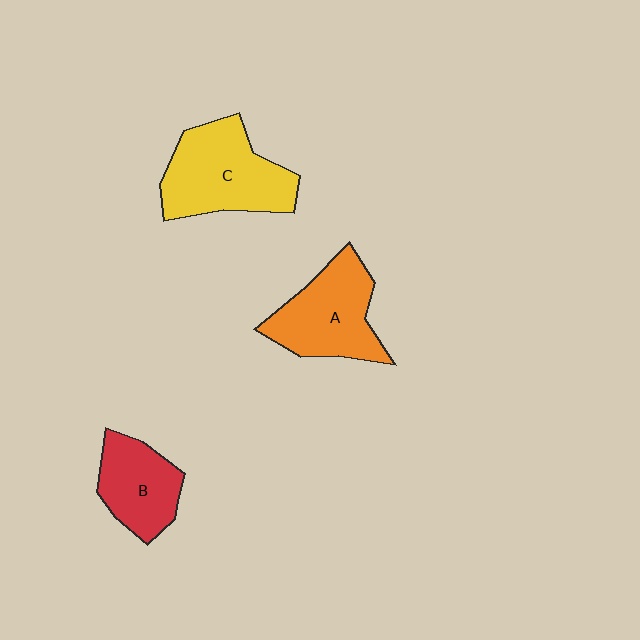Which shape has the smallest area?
Shape B (red).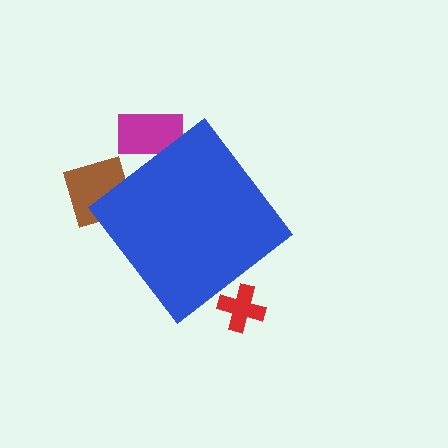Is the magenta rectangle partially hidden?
Yes, the magenta rectangle is partially hidden behind the blue diamond.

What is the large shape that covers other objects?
A blue diamond.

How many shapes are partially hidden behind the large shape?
3 shapes are partially hidden.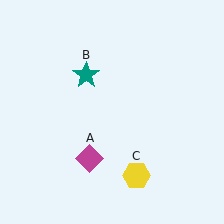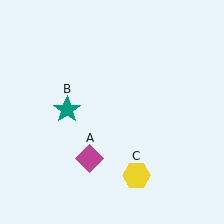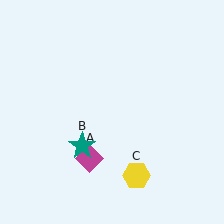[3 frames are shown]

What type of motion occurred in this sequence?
The teal star (object B) rotated counterclockwise around the center of the scene.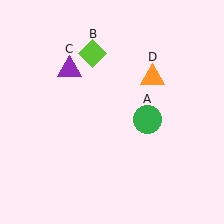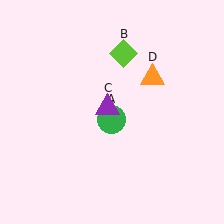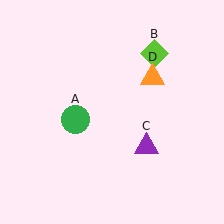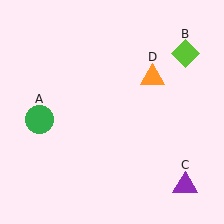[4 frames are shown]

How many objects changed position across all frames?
3 objects changed position: green circle (object A), lime diamond (object B), purple triangle (object C).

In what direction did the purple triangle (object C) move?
The purple triangle (object C) moved down and to the right.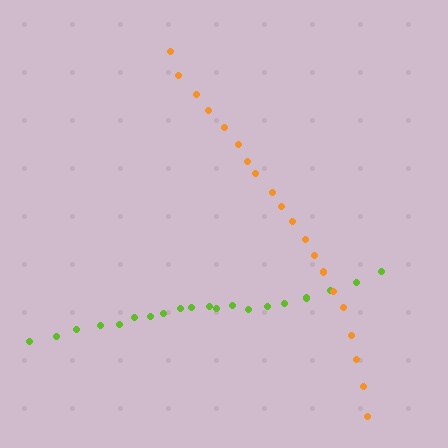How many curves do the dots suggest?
There are 2 distinct paths.